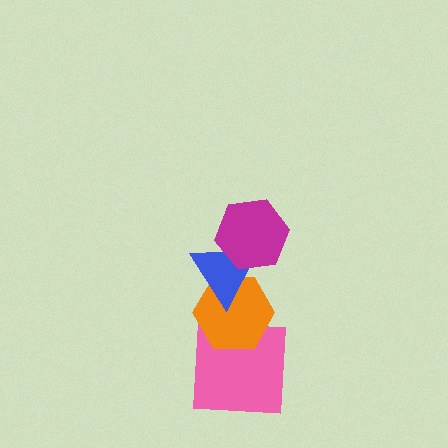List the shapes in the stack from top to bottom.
From top to bottom: the magenta hexagon, the blue triangle, the orange hexagon, the pink square.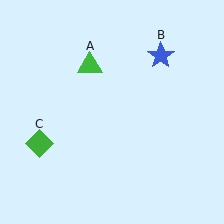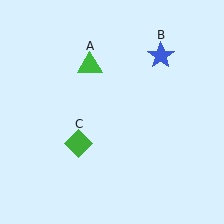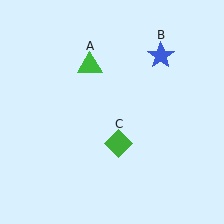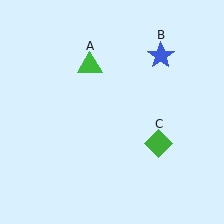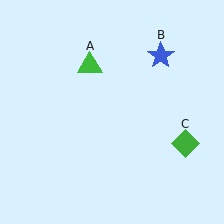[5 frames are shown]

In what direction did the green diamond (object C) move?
The green diamond (object C) moved right.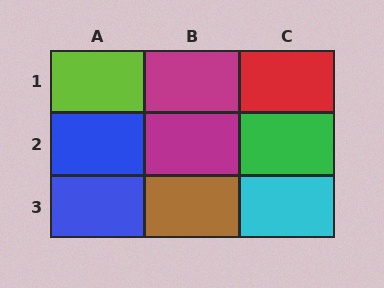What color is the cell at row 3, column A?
Blue.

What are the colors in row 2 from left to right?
Blue, magenta, green.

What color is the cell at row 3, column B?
Brown.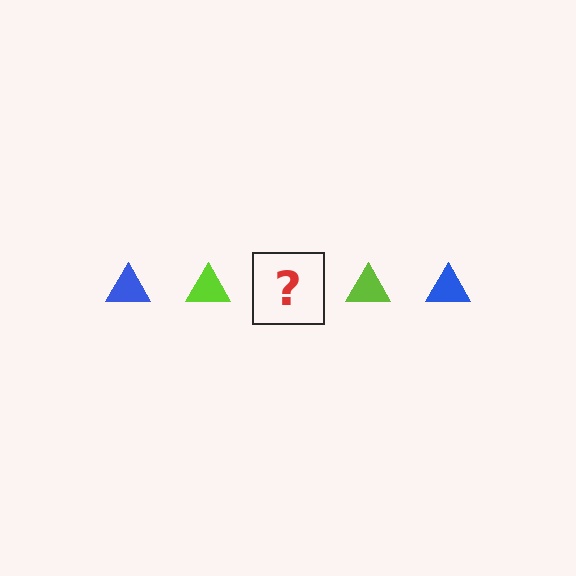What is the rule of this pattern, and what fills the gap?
The rule is that the pattern cycles through blue, lime triangles. The gap should be filled with a blue triangle.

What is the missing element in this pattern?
The missing element is a blue triangle.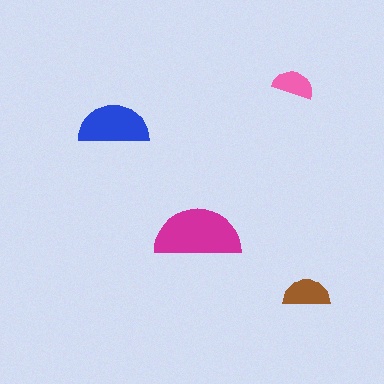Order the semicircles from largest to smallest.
the magenta one, the blue one, the brown one, the pink one.